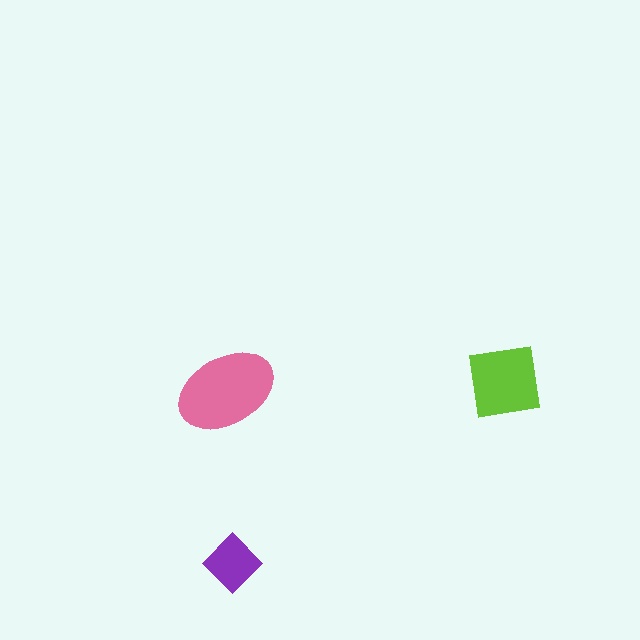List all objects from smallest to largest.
The purple diamond, the lime square, the pink ellipse.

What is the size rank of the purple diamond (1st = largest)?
3rd.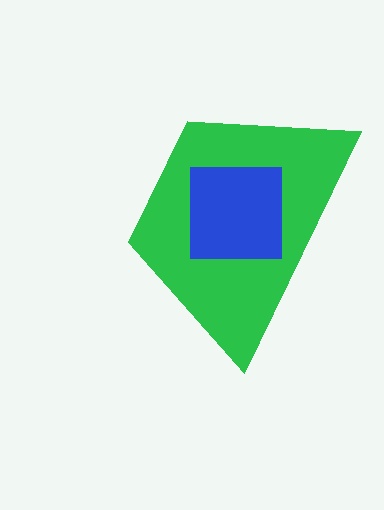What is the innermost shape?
The blue square.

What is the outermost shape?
The green trapezoid.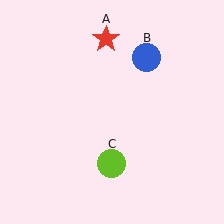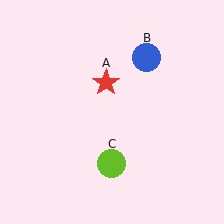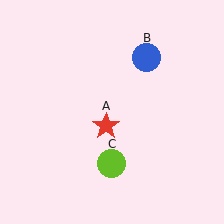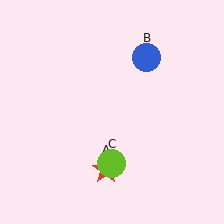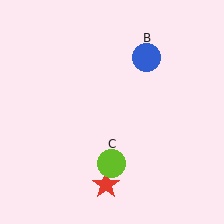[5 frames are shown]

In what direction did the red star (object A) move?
The red star (object A) moved down.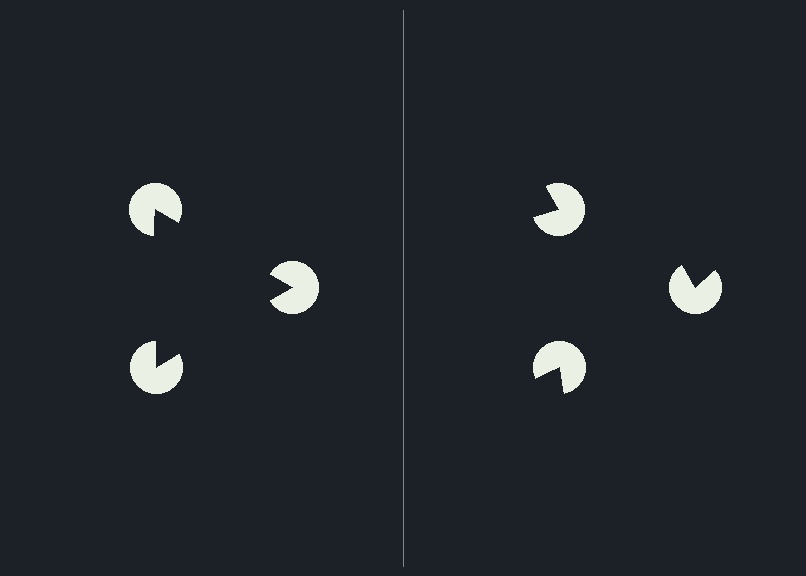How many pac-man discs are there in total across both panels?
6 — 3 on each side.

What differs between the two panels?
The pac-man discs are positioned identically on both sides; only the wedge orientations differ. On the left they align to a triangle; on the right they are misaligned.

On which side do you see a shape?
An illusory triangle appears on the left side. On the right side the wedge cuts are rotated, so no coherent shape forms.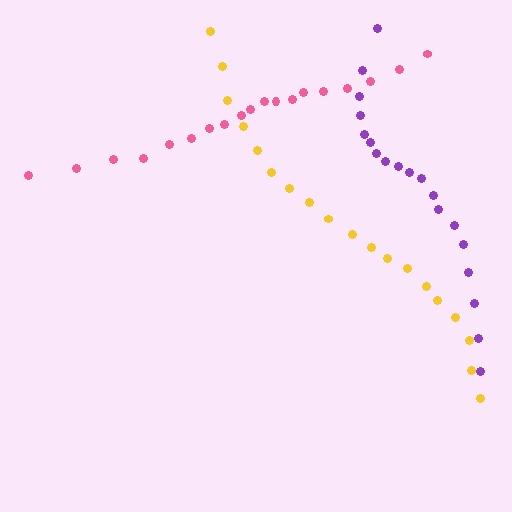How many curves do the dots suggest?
There are 3 distinct paths.